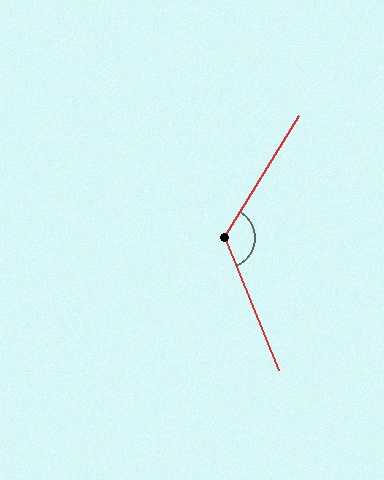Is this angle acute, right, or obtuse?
It is obtuse.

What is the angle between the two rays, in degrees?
Approximately 127 degrees.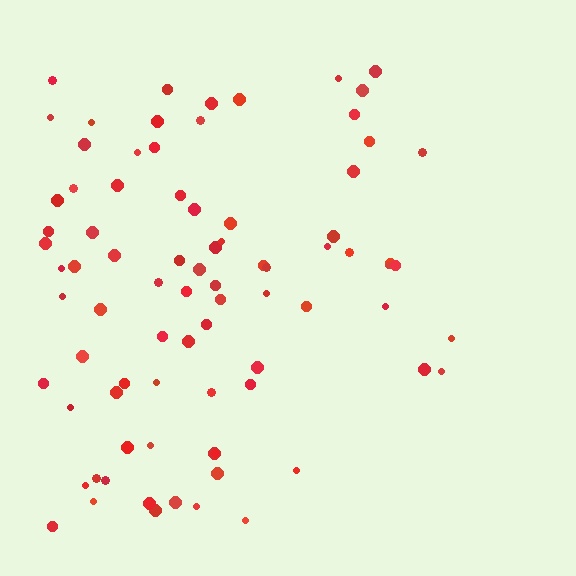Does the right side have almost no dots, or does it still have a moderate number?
Still a moderate number, just noticeably fewer than the left.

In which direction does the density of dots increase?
From right to left, with the left side densest.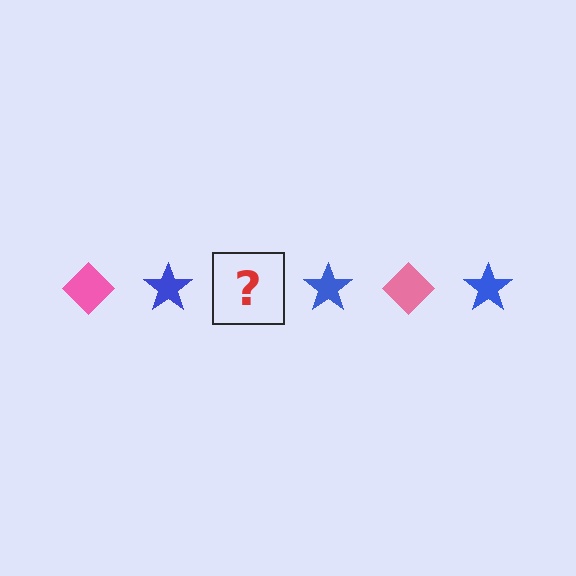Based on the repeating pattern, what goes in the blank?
The blank should be a pink diamond.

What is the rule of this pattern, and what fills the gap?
The rule is that the pattern alternates between pink diamond and blue star. The gap should be filled with a pink diamond.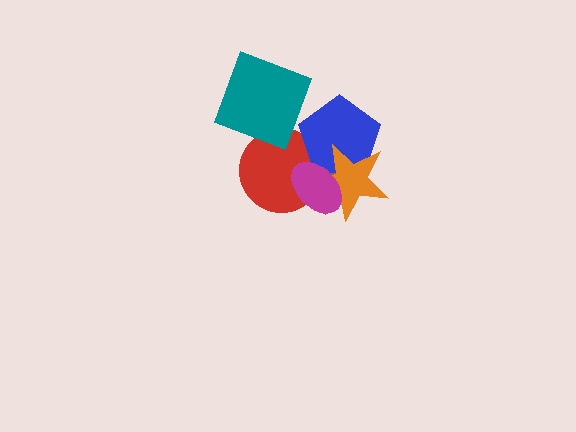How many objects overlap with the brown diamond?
4 objects overlap with the brown diamond.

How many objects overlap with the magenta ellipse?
4 objects overlap with the magenta ellipse.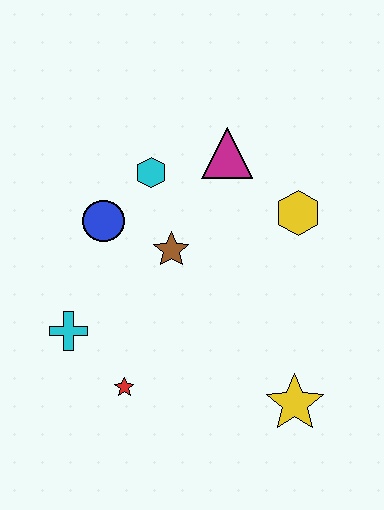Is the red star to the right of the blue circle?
Yes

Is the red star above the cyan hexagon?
No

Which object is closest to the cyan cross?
The red star is closest to the cyan cross.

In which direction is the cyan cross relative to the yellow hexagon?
The cyan cross is to the left of the yellow hexagon.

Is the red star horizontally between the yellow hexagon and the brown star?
No